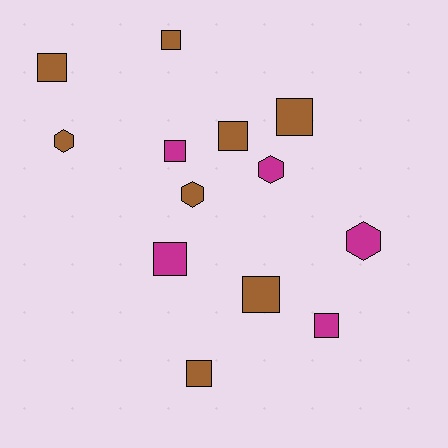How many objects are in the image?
There are 13 objects.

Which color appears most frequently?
Brown, with 8 objects.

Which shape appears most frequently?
Square, with 9 objects.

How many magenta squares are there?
There are 3 magenta squares.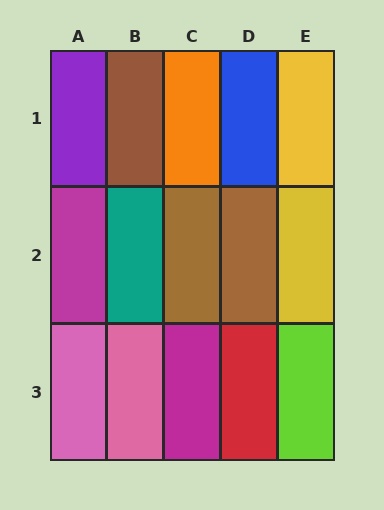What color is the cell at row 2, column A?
Magenta.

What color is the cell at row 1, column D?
Blue.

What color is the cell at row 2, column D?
Brown.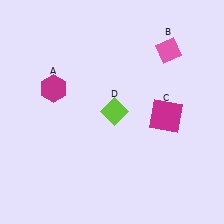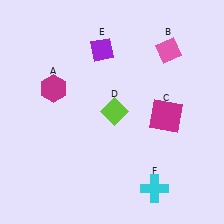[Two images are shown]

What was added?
A purple diamond (E), a cyan cross (F) were added in Image 2.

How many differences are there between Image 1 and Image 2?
There are 2 differences between the two images.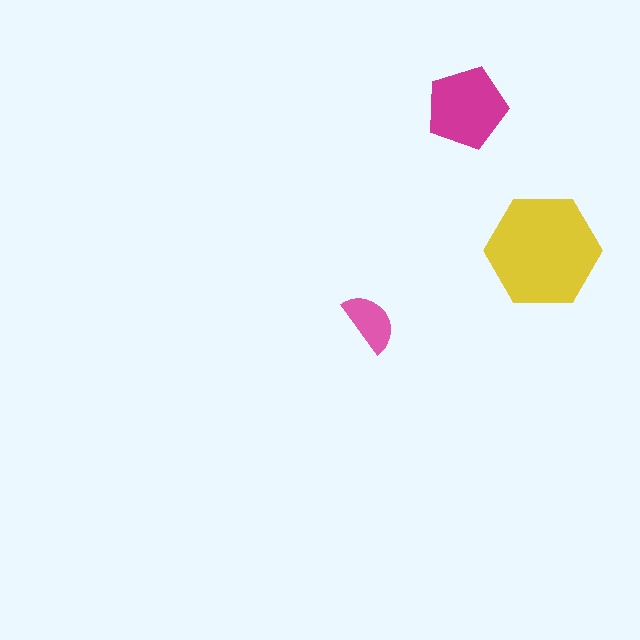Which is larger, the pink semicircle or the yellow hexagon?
The yellow hexagon.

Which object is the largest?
The yellow hexagon.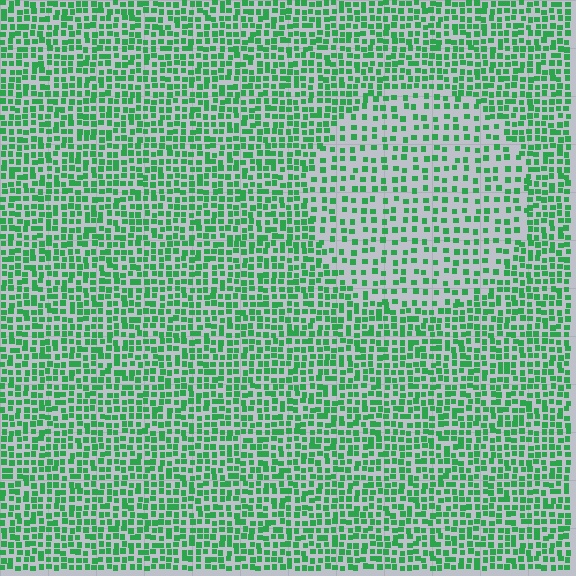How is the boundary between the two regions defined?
The boundary is defined by a change in element density (approximately 1.9x ratio). All elements are the same color, size, and shape.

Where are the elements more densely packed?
The elements are more densely packed outside the circle boundary.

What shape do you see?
I see a circle.